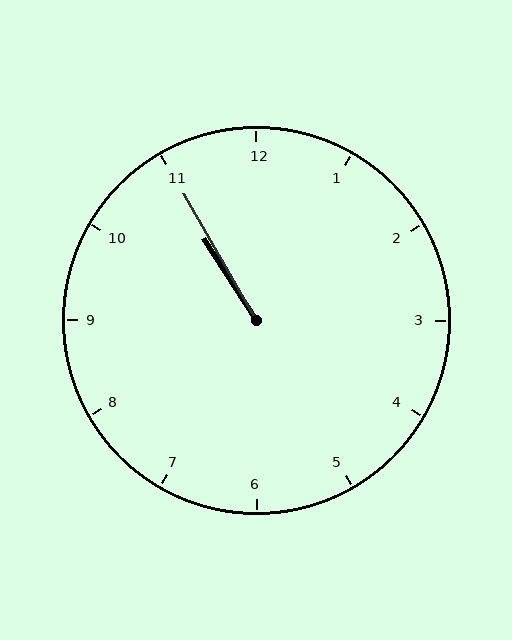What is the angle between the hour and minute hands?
Approximately 2 degrees.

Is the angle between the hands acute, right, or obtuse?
It is acute.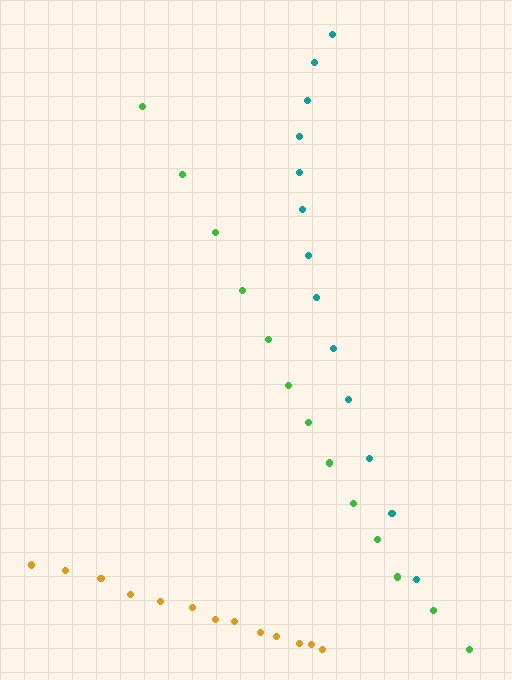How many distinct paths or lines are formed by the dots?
There are 3 distinct paths.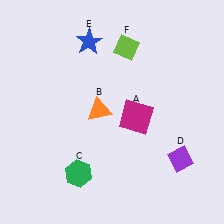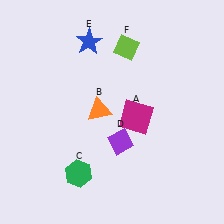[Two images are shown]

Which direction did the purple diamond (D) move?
The purple diamond (D) moved left.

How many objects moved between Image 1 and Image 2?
1 object moved between the two images.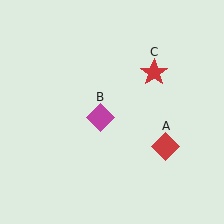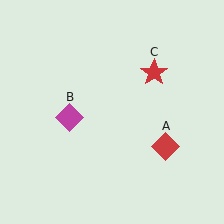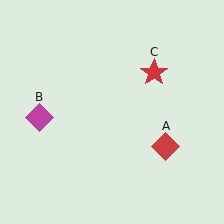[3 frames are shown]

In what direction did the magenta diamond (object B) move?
The magenta diamond (object B) moved left.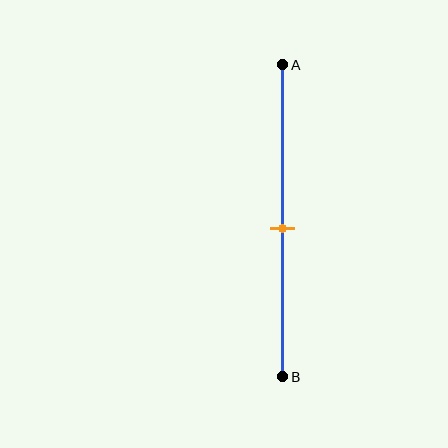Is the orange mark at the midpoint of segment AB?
Yes, the mark is approximately at the midpoint.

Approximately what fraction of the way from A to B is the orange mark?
The orange mark is approximately 50% of the way from A to B.